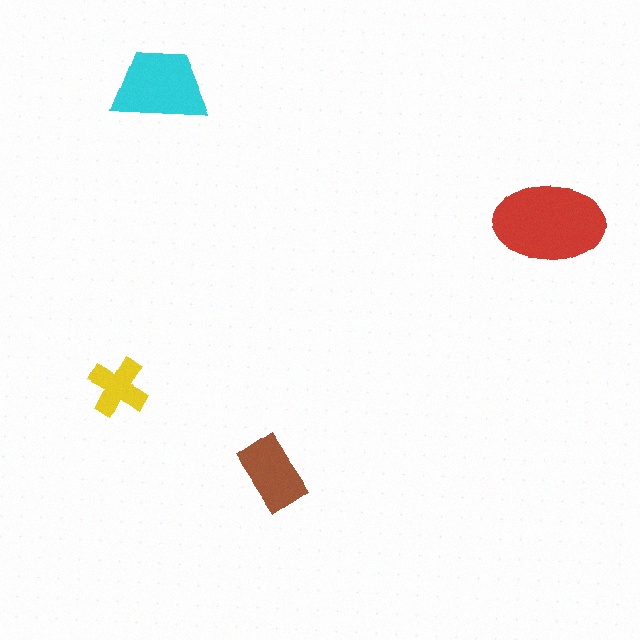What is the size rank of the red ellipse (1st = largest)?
1st.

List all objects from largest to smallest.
The red ellipse, the cyan trapezoid, the brown rectangle, the yellow cross.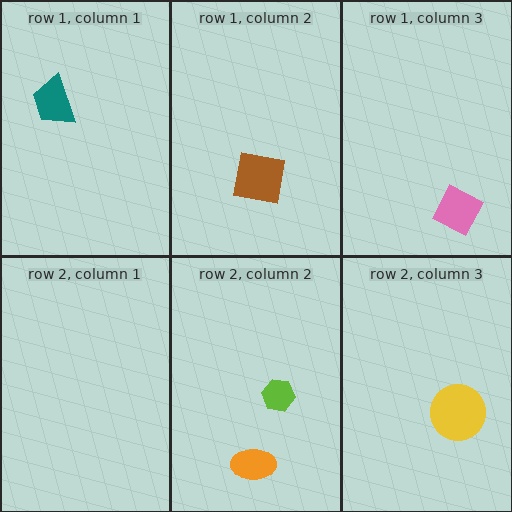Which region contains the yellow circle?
The row 2, column 3 region.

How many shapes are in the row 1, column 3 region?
1.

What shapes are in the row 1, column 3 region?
The pink diamond.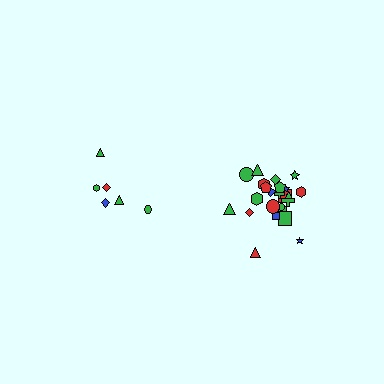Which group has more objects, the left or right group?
The right group.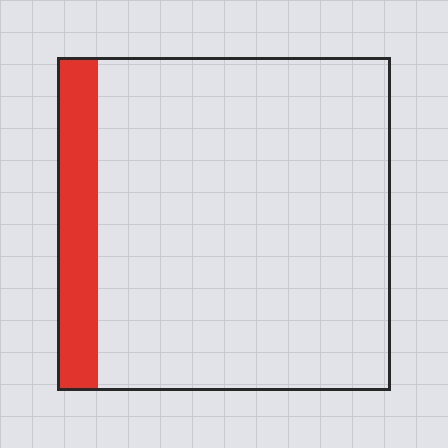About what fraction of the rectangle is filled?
About one eighth (1/8).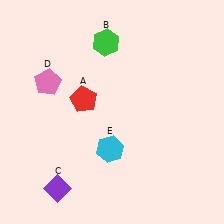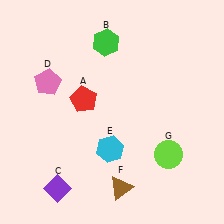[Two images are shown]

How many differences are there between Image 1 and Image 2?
There are 2 differences between the two images.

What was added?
A brown triangle (F), a lime circle (G) were added in Image 2.